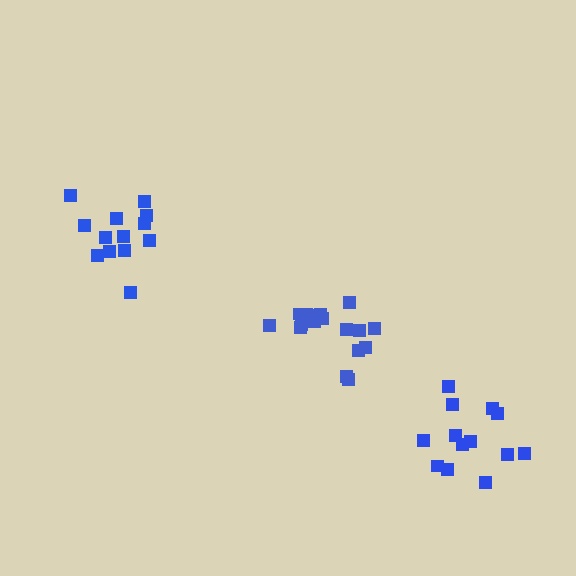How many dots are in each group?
Group 1: 13 dots, Group 2: 17 dots, Group 3: 13 dots (43 total).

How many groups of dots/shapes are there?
There are 3 groups.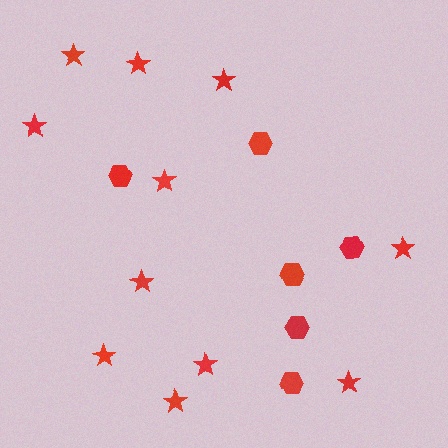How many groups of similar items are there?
There are 2 groups: one group of stars (11) and one group of hexagons (6).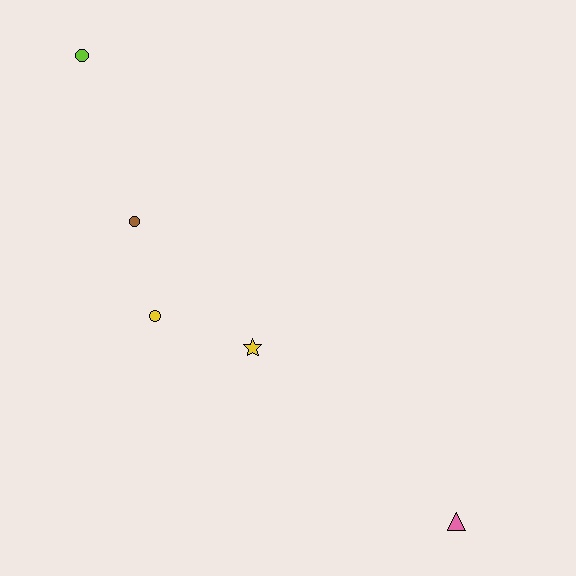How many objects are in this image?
There are 5 objects.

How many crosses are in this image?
There are no crosses.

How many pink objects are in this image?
There is 1 pink object.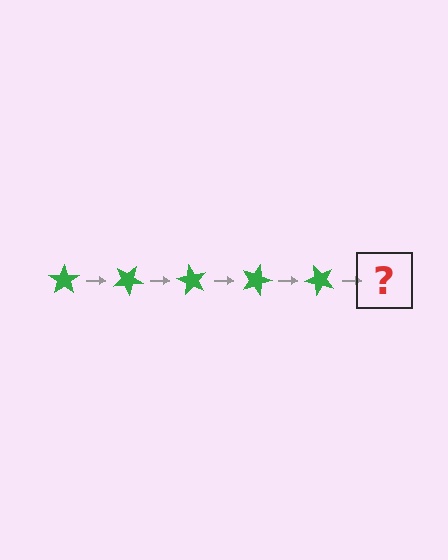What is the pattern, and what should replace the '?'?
The pattern is that the star rotates 30 degrees each step. The '?' should be a green star rotated 150 degrees.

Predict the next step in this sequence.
The next step is a green star rotated 150 degrees.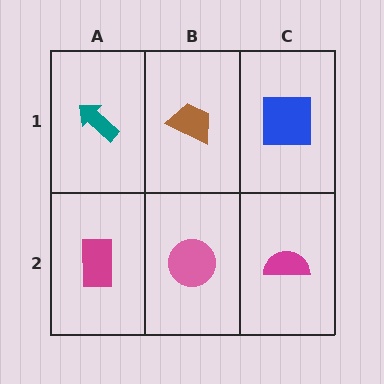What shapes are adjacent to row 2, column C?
A blue square (row 1, column C), a pink circle (row 2, column B).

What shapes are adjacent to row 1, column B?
A pink circle (row 2, column B), a teal arrow (row 1, column A), a blue square (row 1, column C).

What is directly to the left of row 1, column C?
A brown trapezoid.